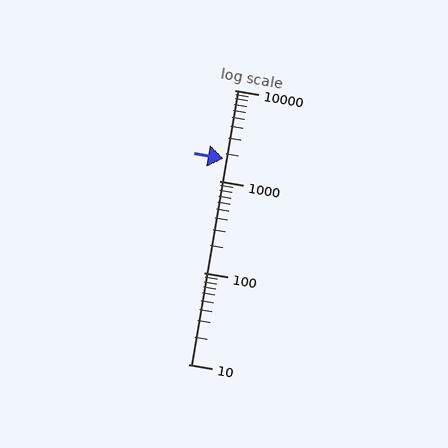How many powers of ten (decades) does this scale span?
The scale spans 3 decades, from 10 to 10000.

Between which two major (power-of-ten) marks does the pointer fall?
The pointer is between 1000 and 10000.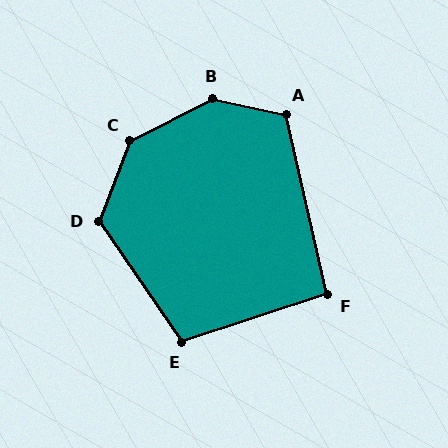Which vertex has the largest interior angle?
B, at approximately 141 degrees.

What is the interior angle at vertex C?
Approximately 138 degrees (obtuse).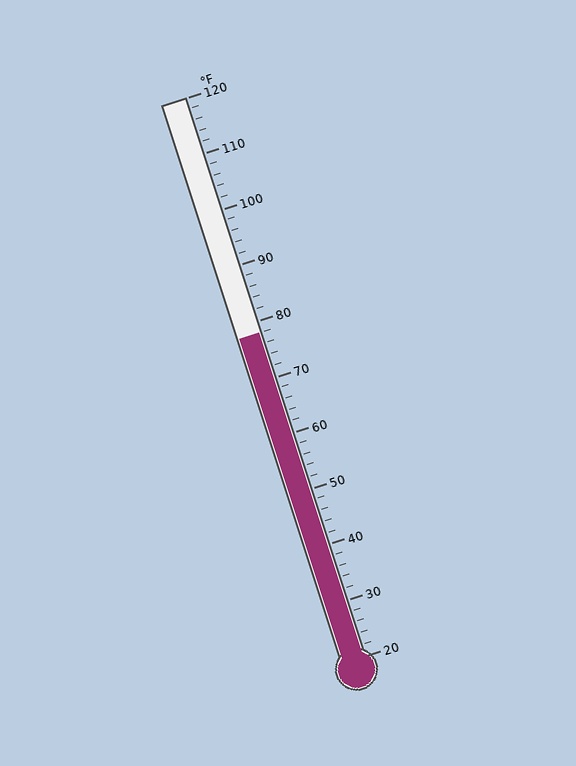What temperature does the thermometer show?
The thermometer shows approximately 78°F.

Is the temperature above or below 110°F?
The temperature is below 110°F.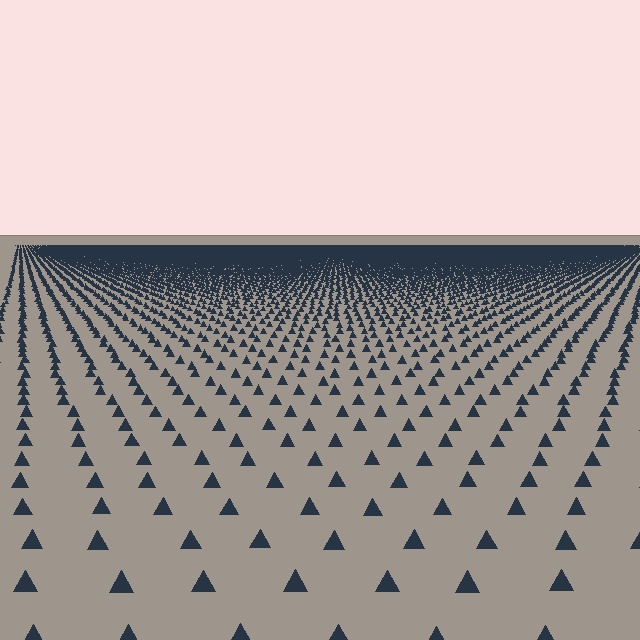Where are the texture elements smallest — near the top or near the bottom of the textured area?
Near the top.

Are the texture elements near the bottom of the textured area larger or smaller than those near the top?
Larger. Near the bottom, elements are closer to the viewer and appear at a bigger on-screen size.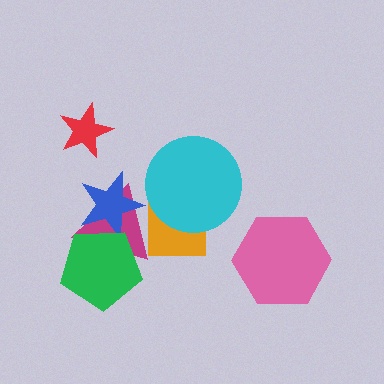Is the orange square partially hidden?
Yes, it is partially covered by another shape.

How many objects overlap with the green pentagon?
2 objects overlap with the green pentagon.